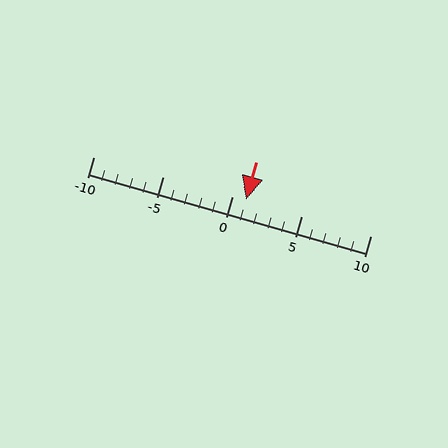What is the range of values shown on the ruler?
The ruler shows values from -10 to 10.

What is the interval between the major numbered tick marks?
The major tick marks are spaced 5 units apart.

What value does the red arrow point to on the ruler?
The red arrow points to approximately 1.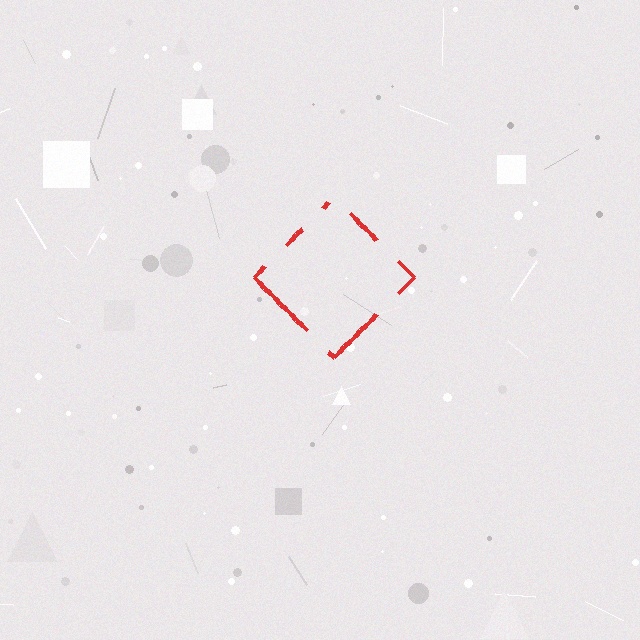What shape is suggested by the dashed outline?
The dashed outline suggests a diamond.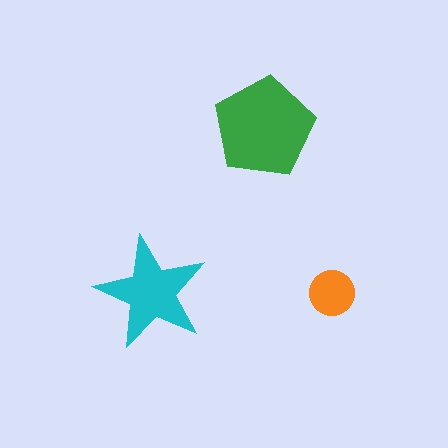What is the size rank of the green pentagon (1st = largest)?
1st.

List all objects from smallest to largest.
The orange circle, the cyan star, the green pentagon.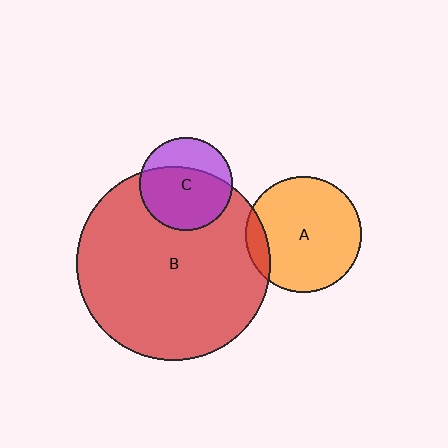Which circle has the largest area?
Circle B (red).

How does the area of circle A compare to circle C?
Approximately 1.5 times.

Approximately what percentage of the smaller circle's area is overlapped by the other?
Approximately 65%.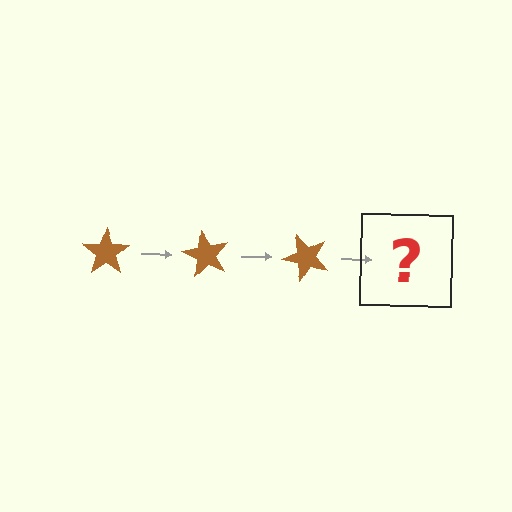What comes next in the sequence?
The next element should be a brown star rotated 180 degrees.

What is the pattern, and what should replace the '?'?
The pattern is that the star rotates 60 degrees each step. The '?' should be a brown star rotated 180 degrees.